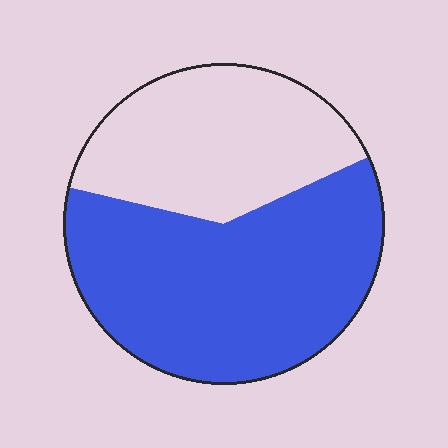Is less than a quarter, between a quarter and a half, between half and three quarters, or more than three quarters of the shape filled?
Between half and three quarters.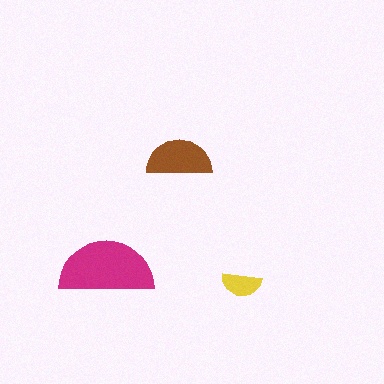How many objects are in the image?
There are 3 objects in the image.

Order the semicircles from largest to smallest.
the magenta one, the brown one, the yellow one.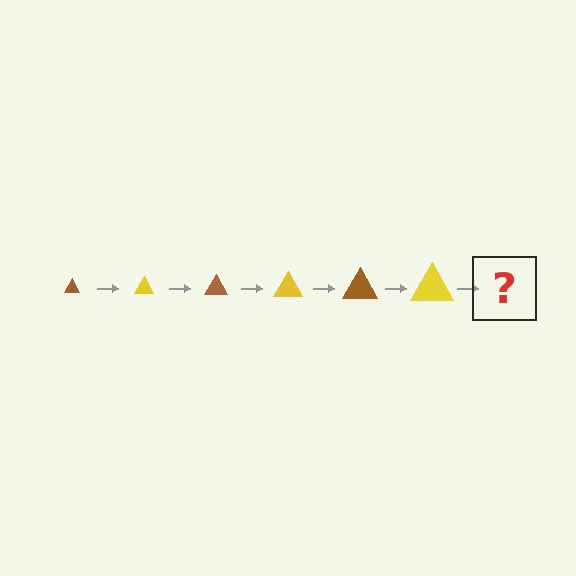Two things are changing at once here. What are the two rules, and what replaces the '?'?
The two rules are that the triangle grows larger each step and the color cycles through brown and yellow. The '?' should be a brown triangle, larger than the previous one.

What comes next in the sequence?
The next element should be a brown triangle, larger than the previous one.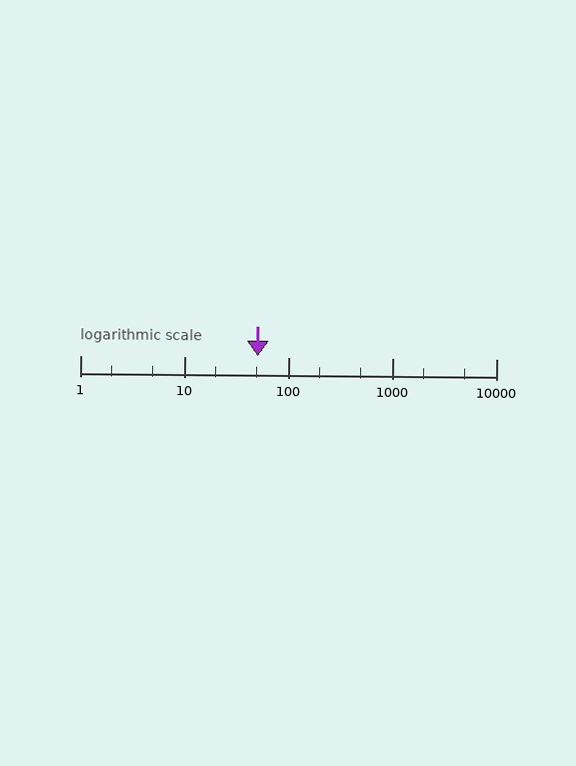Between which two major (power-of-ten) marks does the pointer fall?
The pointer is between 10 and 100.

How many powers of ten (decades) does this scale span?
The scale spans 4 decades, from 1 to 10000.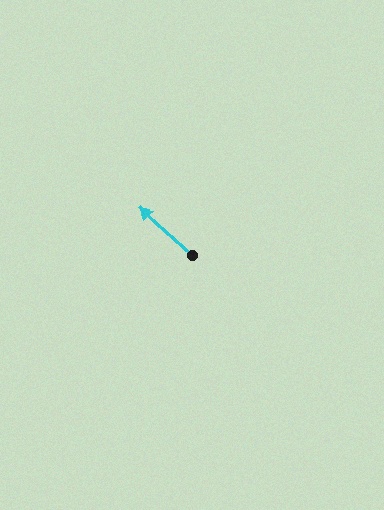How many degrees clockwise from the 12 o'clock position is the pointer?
Approximately 311 degrees.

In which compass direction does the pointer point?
Northwest.